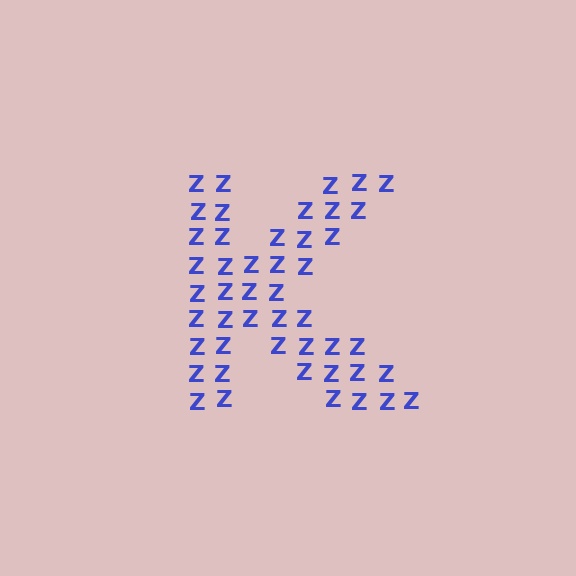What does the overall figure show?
The overall figure shows the letter K.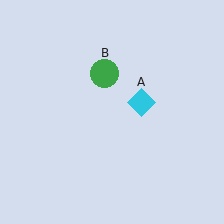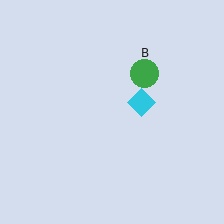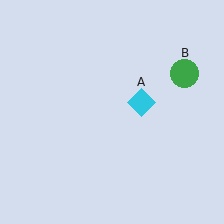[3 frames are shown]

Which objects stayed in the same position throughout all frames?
Cyan diamond (object A) remained stationary.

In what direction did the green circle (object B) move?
The green circle (object B) moved right.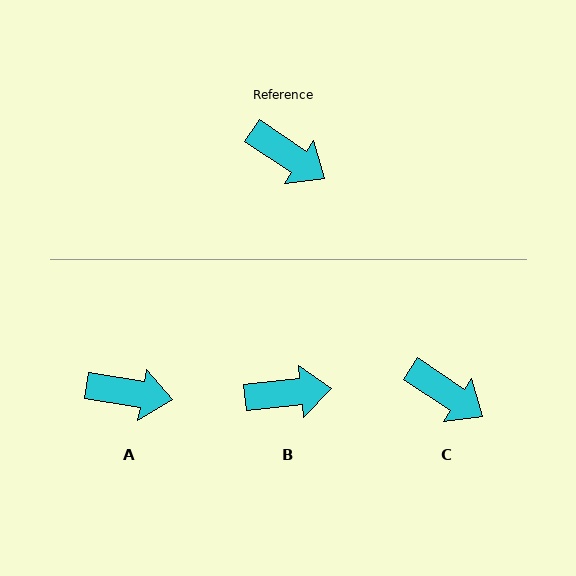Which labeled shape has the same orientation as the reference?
C.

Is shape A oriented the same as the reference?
No, it is off by about 24 degrees.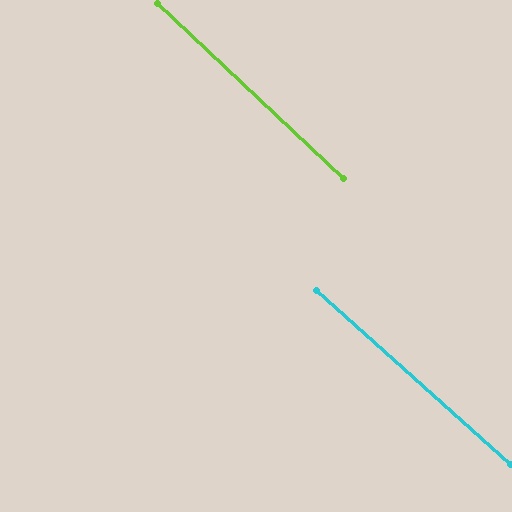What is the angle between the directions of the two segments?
Approximately 1 degree.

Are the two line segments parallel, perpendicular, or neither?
Parallel — their directions differ by only 1.4°.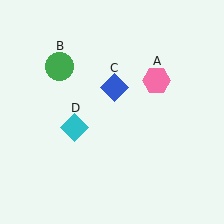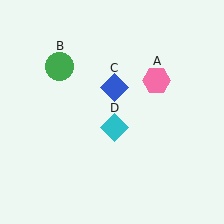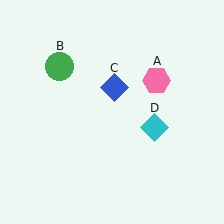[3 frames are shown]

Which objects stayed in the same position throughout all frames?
Pink hexagon (object A) and green circle (object B) and blue diamond (object C) remained stationary.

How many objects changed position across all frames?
1 object changed position: cyan diamond (object D).